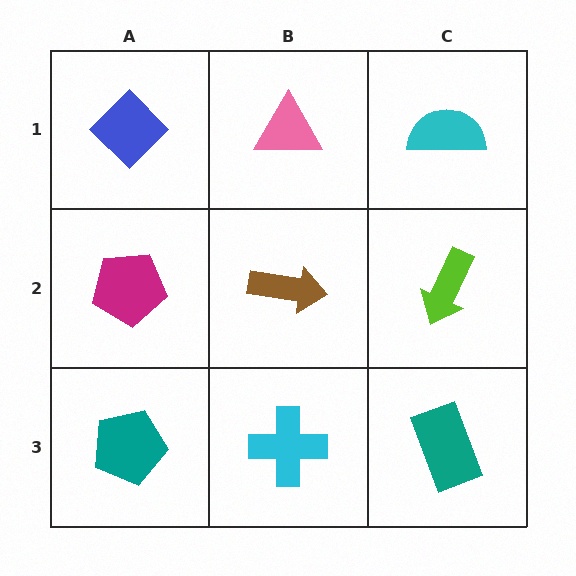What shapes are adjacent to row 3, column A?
A magenta pentagon (row 2, column A), a cyan cross (row 3, column B).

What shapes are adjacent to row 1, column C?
A lime arrow (row 2, column C), a pink triangle (row 1, column B).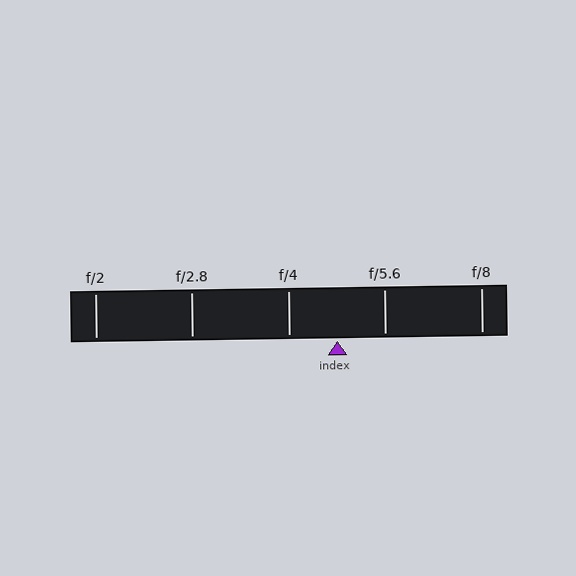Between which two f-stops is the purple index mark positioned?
The index mark is between f/4 and f/5.6.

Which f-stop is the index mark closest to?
The index mark is closest to f/4.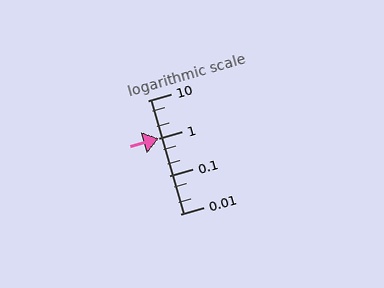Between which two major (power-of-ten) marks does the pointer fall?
The pointer is between 1 and 10.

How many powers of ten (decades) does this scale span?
The scale spans 3 decades, from 0.01 to 10.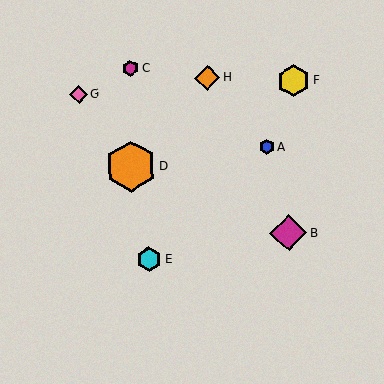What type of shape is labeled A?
Shape A is a blue hexagon.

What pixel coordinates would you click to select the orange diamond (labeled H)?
Click at (207, 78) to select the orange diamond H.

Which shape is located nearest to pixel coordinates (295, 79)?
The yellow hexagon (labeled F) at (294, 80) is nearest to that location.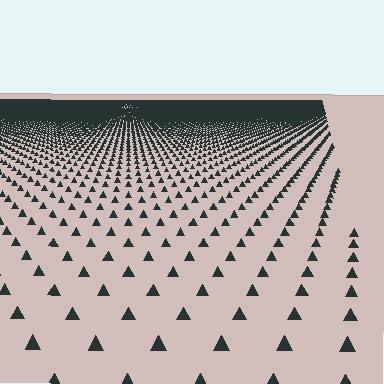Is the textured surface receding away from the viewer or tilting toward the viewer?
The surface is receding away from the viewer. Texture elements get smaller and denser toward the top.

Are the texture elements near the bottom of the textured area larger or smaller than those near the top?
Larger. Near the bottom, elements are closer to the viewer and appear at a bigger on-screen size.